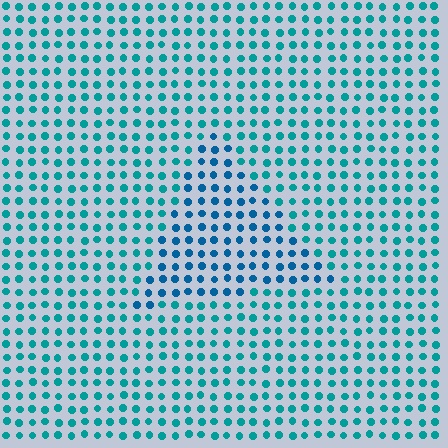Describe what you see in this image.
The image is filled with small teal elements in a uniform arrangement. A triangle-shaped region is visible where the elements are tinted to a slightly different hue, forming a subtle color boundary.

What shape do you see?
I see a triangle.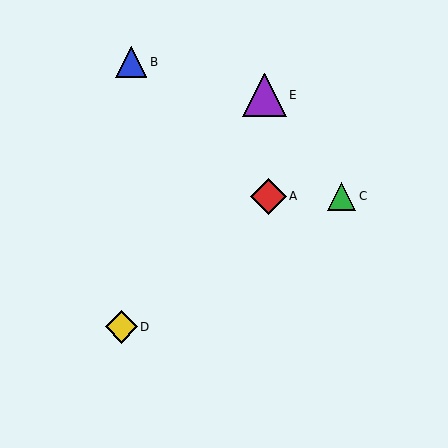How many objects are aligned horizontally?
2 objects (A, C) are aligned horizontally.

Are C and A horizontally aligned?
Yes, both are at y≈196.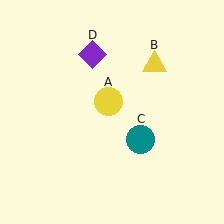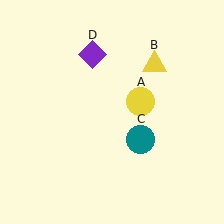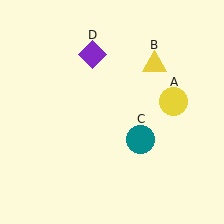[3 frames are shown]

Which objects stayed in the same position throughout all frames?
Yellow triangle (object B) and teal circle (object C) and purple diamond (object D) remained stationary.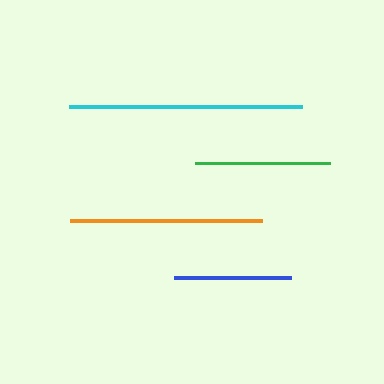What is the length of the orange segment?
The orange segment is approximately 192 pixels long.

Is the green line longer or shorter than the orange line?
The orange line is longer than the green line.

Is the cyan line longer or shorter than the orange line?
The cyan line is longer than the orange line.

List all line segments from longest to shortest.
From longest to shortest: cyan, orange, green, blue.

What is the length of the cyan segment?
The cyan segment is approximately 233 pixels long.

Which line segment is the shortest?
The blue line is the shortest at approximately 117 pixels.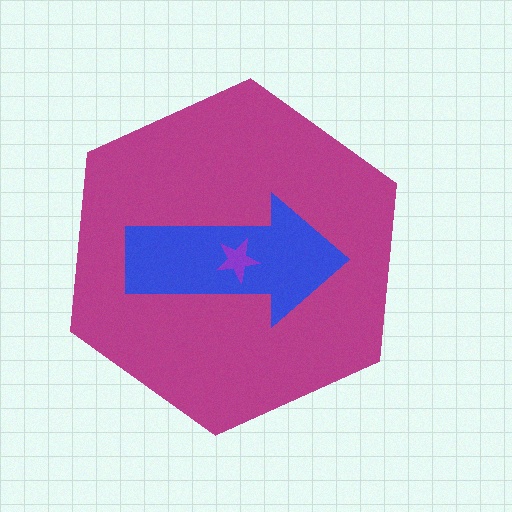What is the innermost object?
The purple star.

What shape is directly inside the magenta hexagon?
The blue arrow.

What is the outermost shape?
The magenta hexagon.